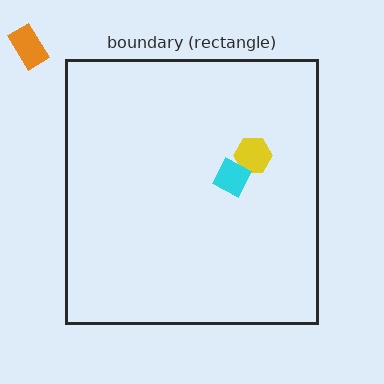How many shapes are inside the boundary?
2 inside, 1 outside.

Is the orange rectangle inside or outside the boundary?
Outside.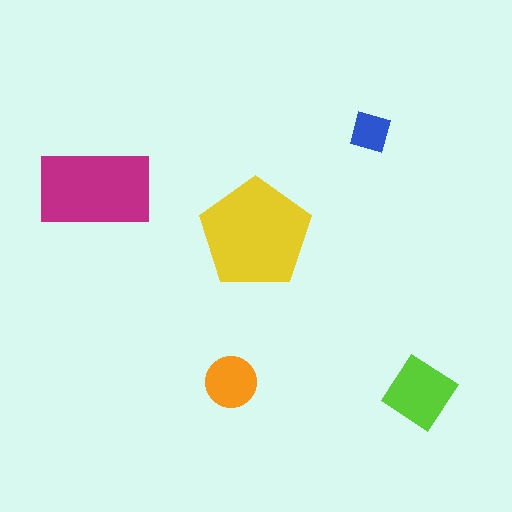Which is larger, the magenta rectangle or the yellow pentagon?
The yellow pentagon.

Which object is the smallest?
The blue square.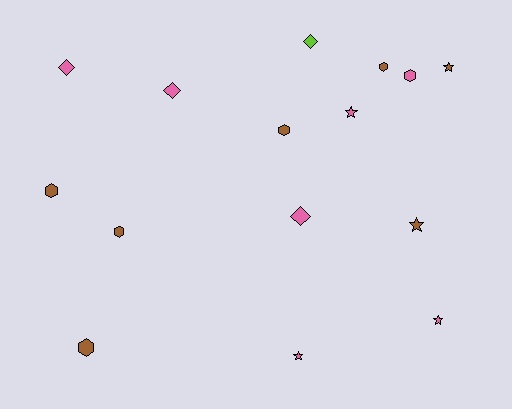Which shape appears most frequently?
Hexagon, with 6 objects.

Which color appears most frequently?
Pink, with 7 objects.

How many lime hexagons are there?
There are no lime hexagons.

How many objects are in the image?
There are 15 objects.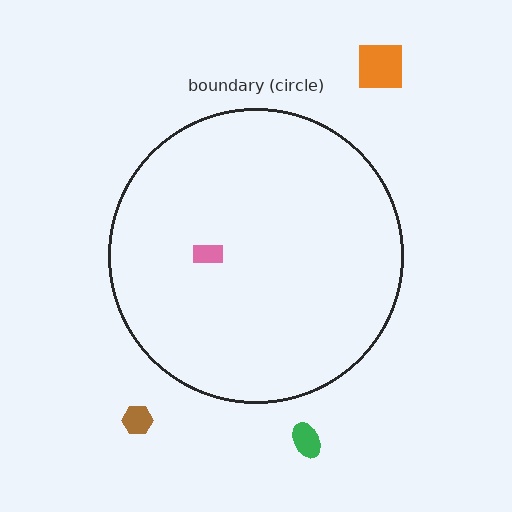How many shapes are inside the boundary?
1 inside, 3 outside.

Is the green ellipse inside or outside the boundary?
Outside.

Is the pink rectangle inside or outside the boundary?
Inside.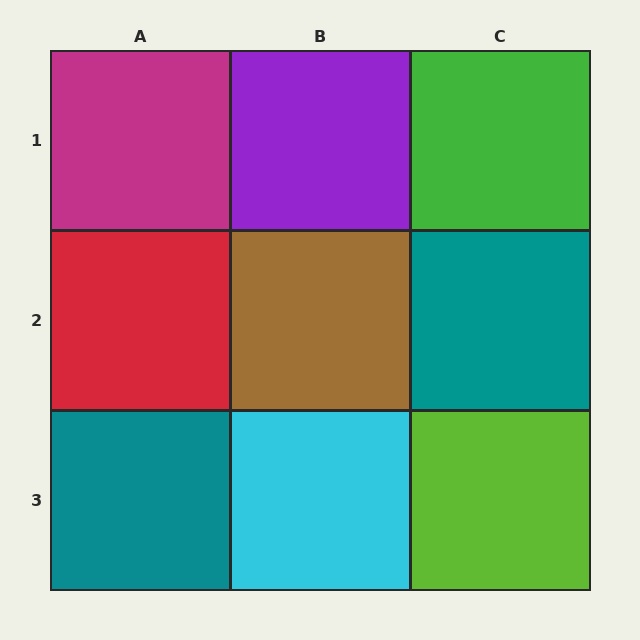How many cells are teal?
2 cells are teal.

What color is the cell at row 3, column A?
Teal.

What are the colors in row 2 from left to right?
Red, brown, teal.